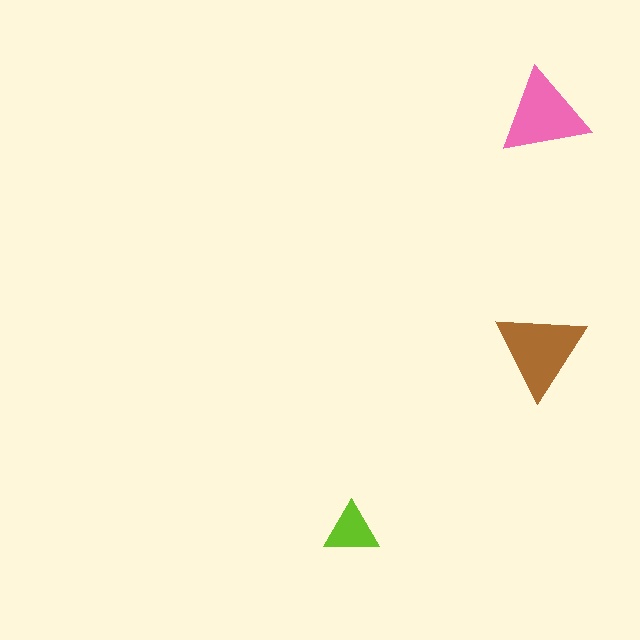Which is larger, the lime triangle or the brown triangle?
The brown one.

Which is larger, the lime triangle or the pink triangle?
The pink one.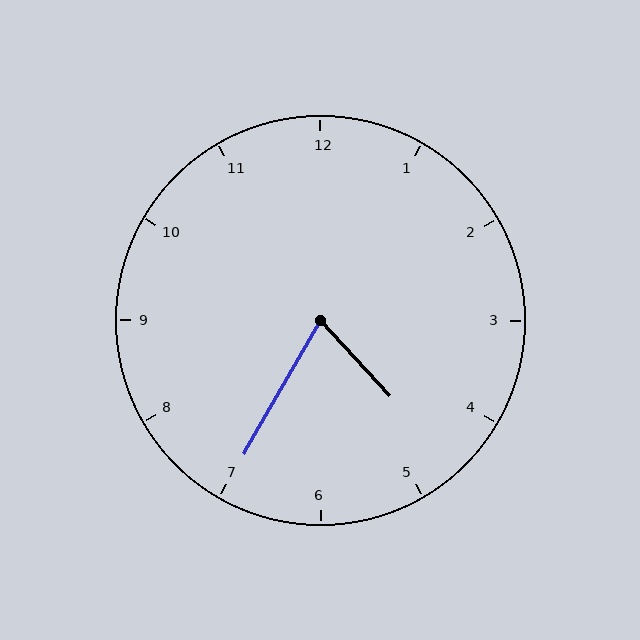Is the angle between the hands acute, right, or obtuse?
It is acute.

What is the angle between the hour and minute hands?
Approximately 72 degrees.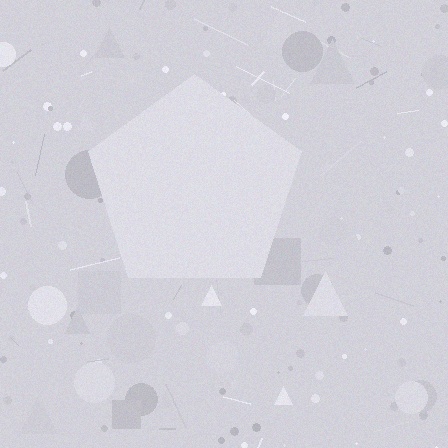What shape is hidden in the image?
A pentagon is hidden in the image.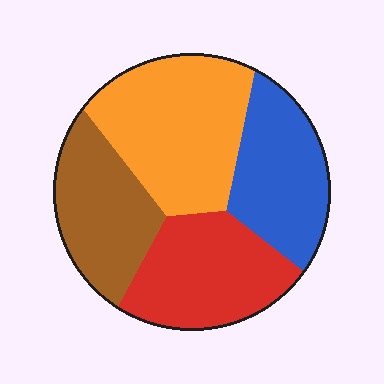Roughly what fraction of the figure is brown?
Brown takes up between a sixth and a third of the figure.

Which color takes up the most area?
Orange, at roughly 30%.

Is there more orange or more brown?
Orange.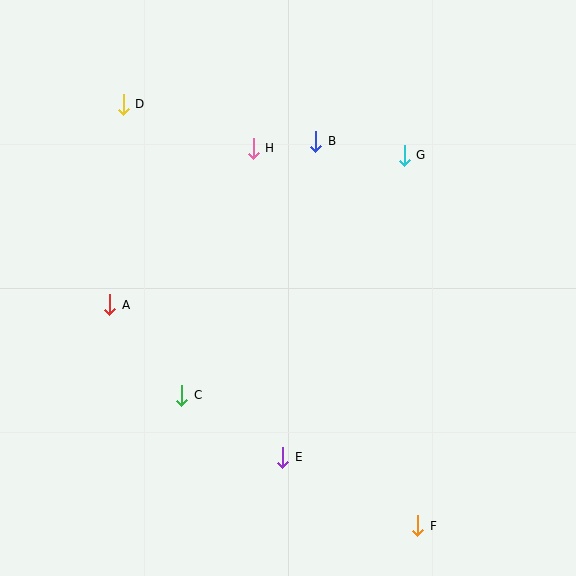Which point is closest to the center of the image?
Point H at (253, 148) is closest to the center.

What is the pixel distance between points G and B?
The distance between G and B is 90 pixels.